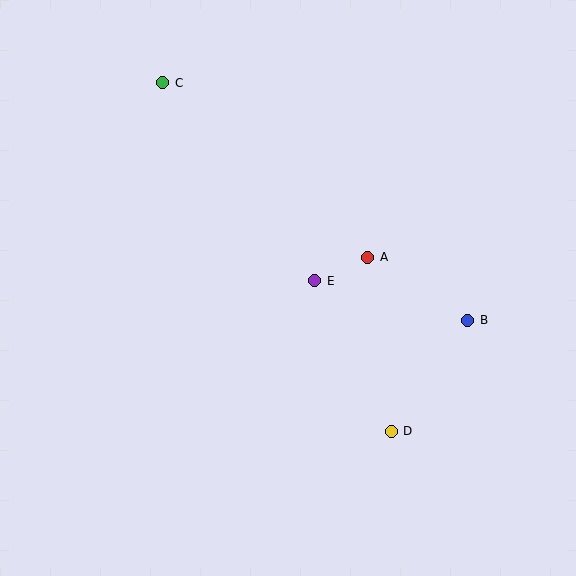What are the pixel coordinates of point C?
Point C is at (163, 83).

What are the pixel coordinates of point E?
Point E is at (315, 281).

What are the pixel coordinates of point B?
Point B is at (468, 320).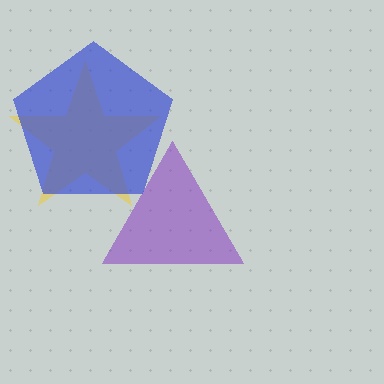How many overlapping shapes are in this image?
There are 3 overlapping shapes in the image.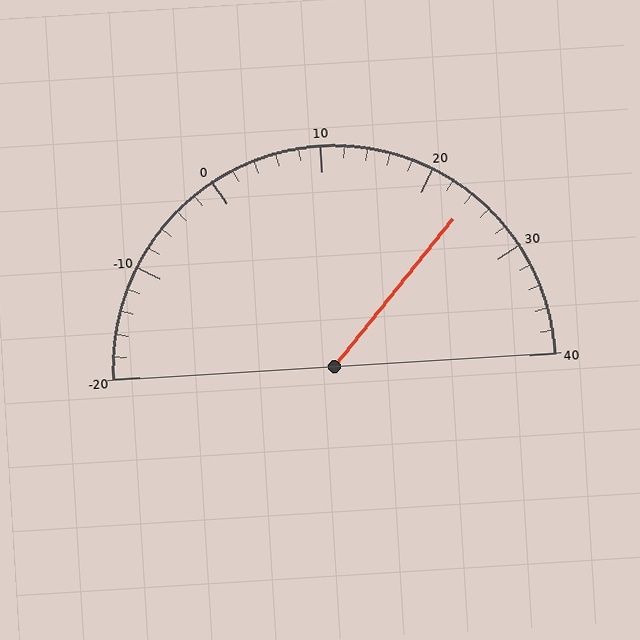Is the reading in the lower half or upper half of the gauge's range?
The reading is in the upper half of the range (-20 to 40).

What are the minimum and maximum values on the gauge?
The gauge ranges from -20 to 40.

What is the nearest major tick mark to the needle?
The nearest major tick mark is 20.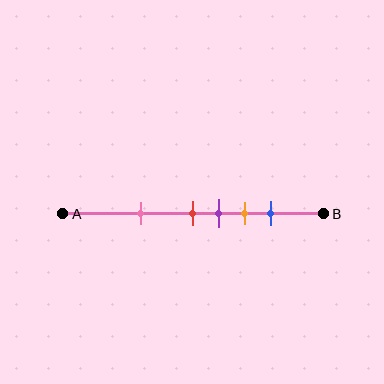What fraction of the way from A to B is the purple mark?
The purple mark is approximately 60% (0.6) of the way from A to B.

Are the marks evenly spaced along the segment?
No, the marks are not evenly spaced.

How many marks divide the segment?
There are 5 marks dividing the segment.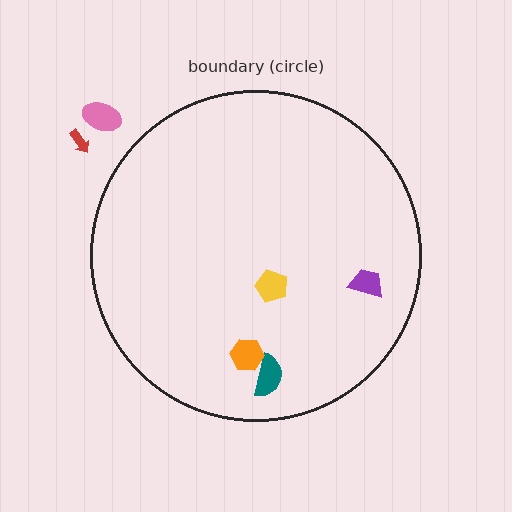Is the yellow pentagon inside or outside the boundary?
Inside.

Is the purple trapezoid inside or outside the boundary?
Inside.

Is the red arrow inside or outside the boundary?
Outside.